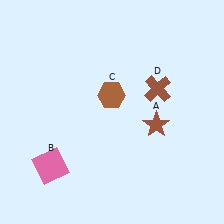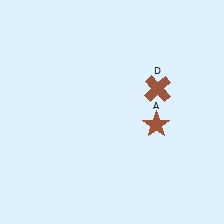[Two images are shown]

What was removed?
The pink square (B), the brown hexagon (C) were removed in Image 2.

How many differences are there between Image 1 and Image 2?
There are 2 differences between the two images.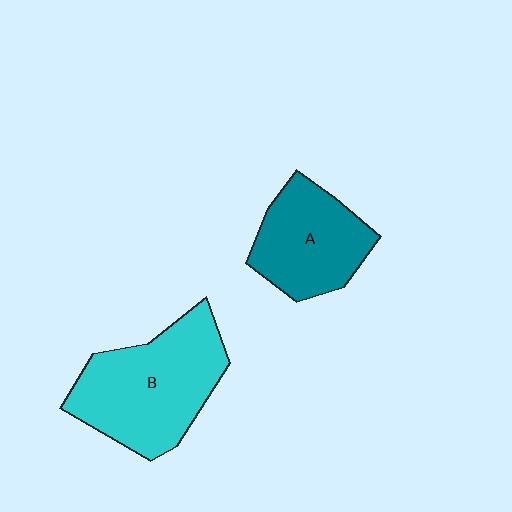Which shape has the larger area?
Shape B (cyan).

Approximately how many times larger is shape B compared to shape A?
Approximately 1.4 times.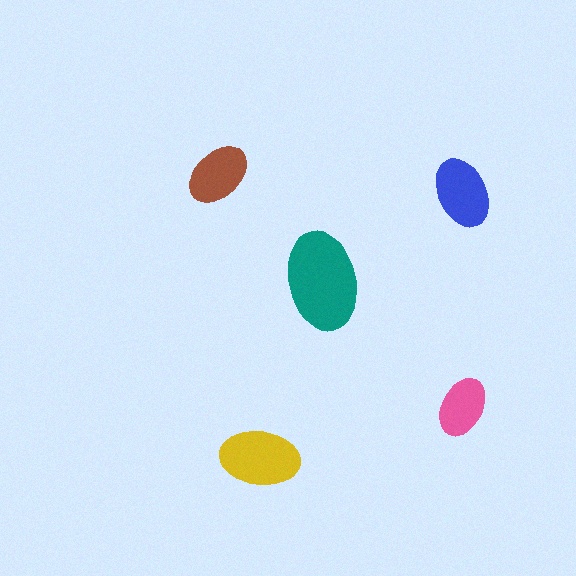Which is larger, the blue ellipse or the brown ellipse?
The blue one.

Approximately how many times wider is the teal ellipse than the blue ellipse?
About 1.5 times wider.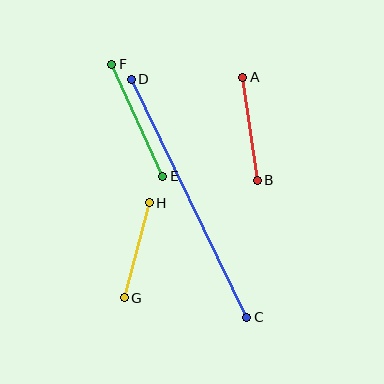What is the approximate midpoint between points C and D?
The midpoint is at approximately (189, 198) pixels.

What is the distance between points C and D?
The distance is approximately 264 pixels.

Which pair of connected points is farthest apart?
Points C and D are farthest apart.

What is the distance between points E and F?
The distance is approximately 123 pixels.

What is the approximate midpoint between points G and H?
The midpoint is at approximately (137, 250) pixels.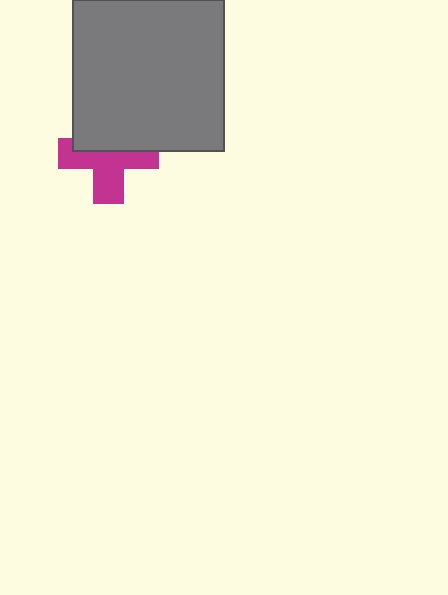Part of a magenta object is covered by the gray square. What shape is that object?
It is a cross.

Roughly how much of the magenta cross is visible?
About half of it is visible (roughly 58%).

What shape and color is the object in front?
The object in front is a gray square.